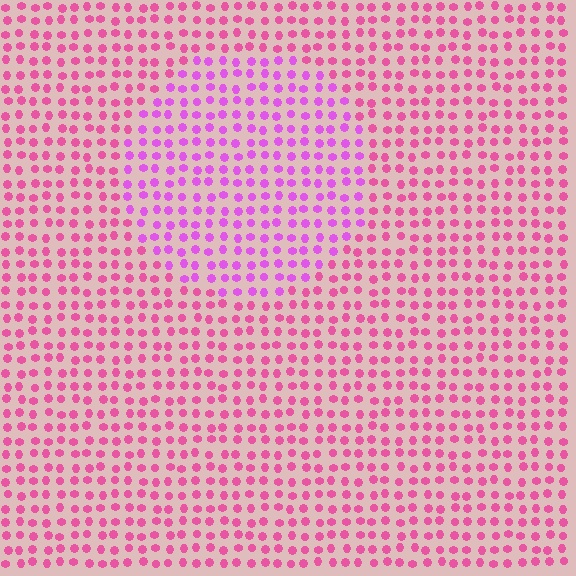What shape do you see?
I see a circle.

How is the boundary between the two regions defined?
The boundary is defined purely by a slight shift in hue (about 31 degrees). Spacing, size, and orientation are identical on both sides.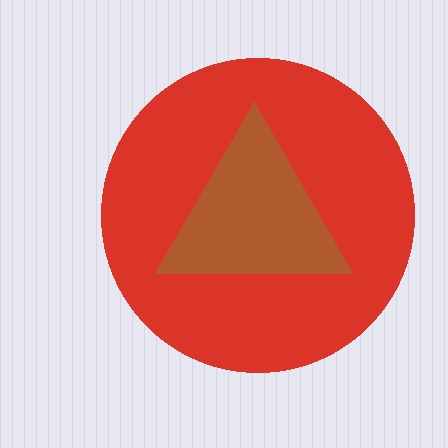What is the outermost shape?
The red circle.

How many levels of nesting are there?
2.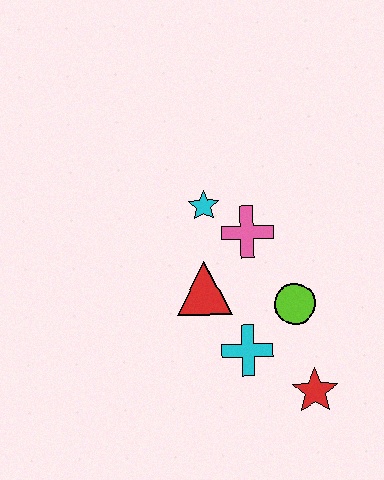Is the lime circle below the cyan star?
Yes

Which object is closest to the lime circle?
The cyan cross is closest to the lime circle.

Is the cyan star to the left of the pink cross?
Yes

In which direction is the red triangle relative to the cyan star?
The red triangle is below the cyan star.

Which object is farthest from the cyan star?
The red star is farthest from the cyan star.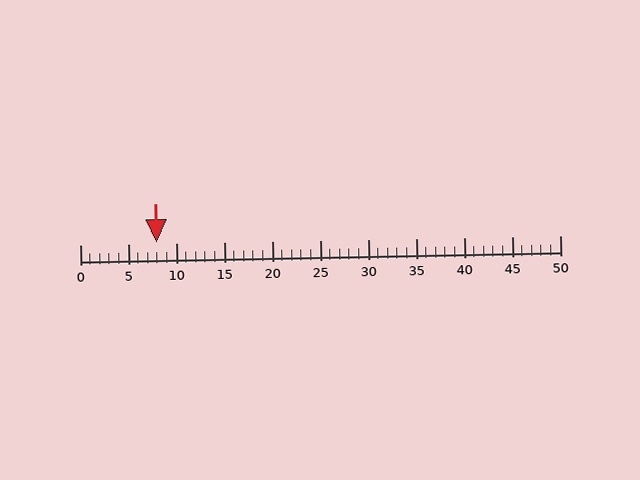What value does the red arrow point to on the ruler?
The red arrow points to approximately 8.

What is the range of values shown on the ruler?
The ruler shows values from 0 to 50.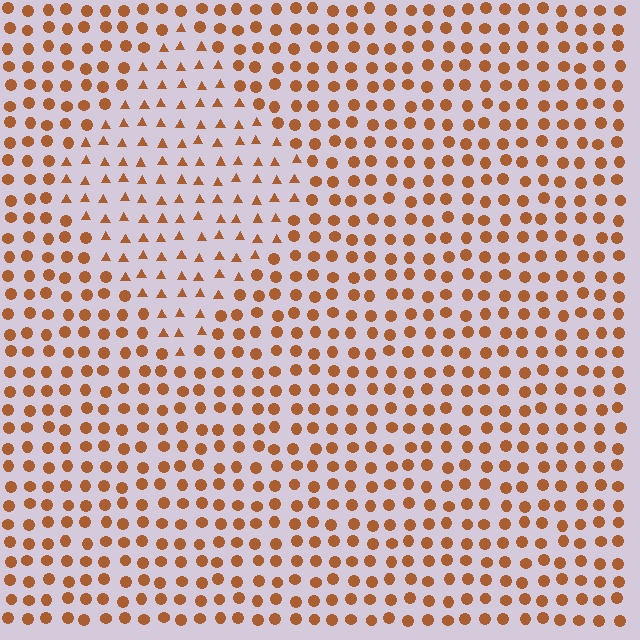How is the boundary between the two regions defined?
The boundary is defined by a change in element shape: triangles inside vs. circles outside. All elements share the same color and spacing.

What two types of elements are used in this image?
The image uses triangles inside the diamond region and circles outside it.